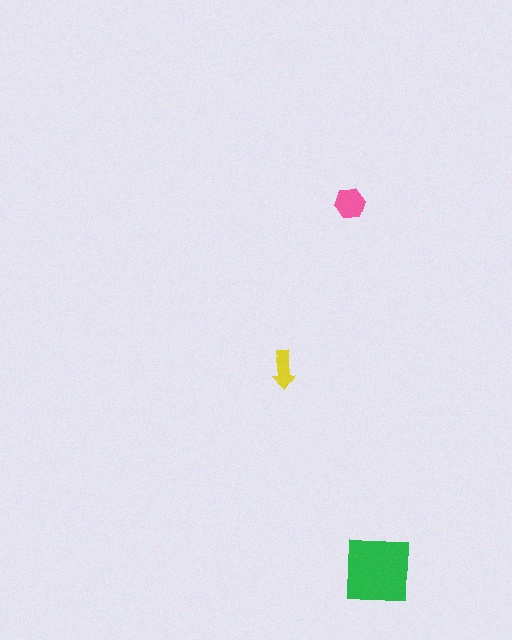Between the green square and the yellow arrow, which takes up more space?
The green square.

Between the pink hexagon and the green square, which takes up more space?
The green square.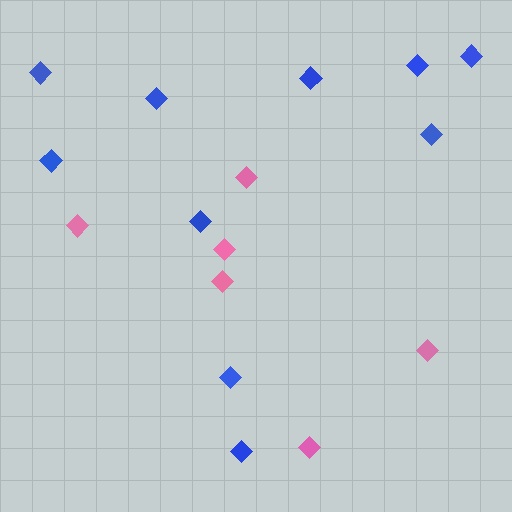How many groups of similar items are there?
There are 2 groups: one group of blue diamonds (10) and one group of pink diamonds (6).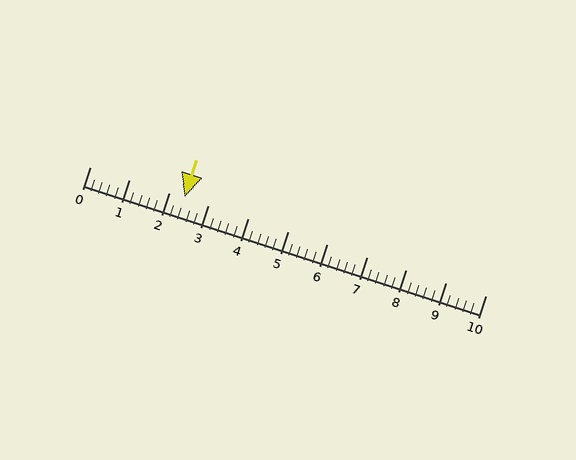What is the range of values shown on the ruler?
The ruler shows values from 0 to 10.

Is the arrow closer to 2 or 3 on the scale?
The arrow is closer to 2.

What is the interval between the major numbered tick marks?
The major tick marks are spaced 1 units apart.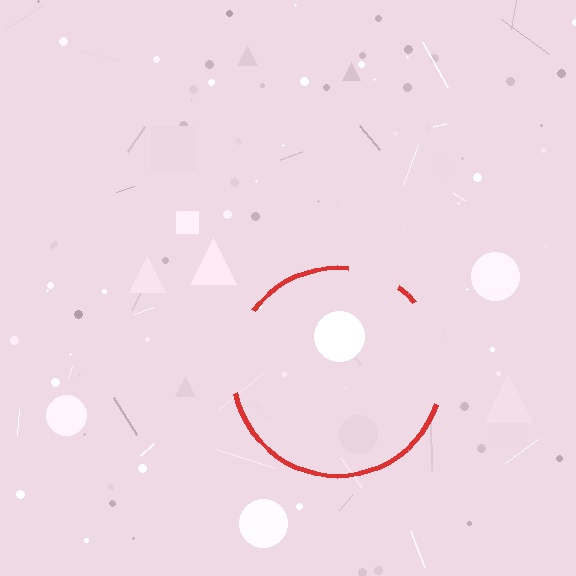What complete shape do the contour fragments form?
The contour fragments form a circle.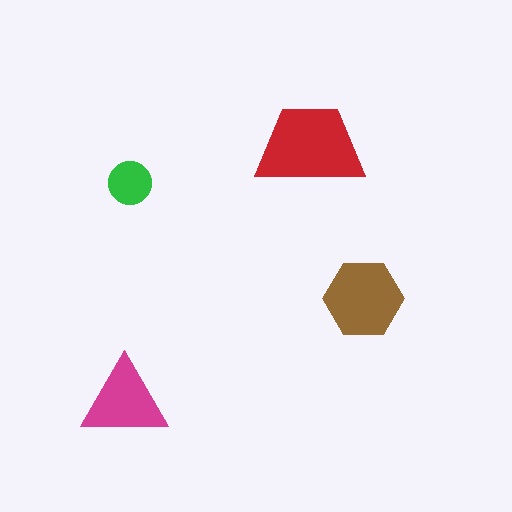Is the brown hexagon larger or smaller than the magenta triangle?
Larger.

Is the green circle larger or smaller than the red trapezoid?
Smaller.